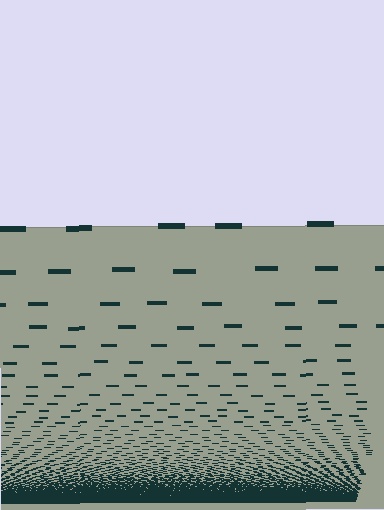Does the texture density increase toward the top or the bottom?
Density increases toward the bottom.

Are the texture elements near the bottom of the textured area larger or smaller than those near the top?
Smaller. The gradient is inverted — elements near the bottom are smaller and denser.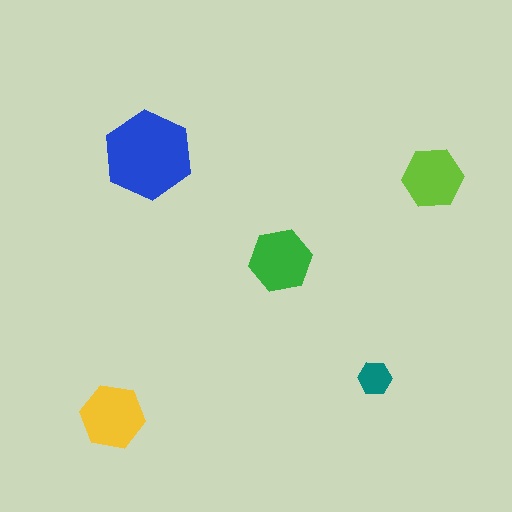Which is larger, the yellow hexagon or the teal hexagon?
The yellow one.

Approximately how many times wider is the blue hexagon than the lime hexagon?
About 1.5 times wider.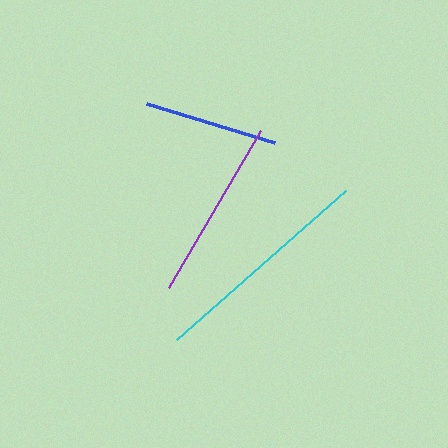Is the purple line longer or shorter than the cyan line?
The cyan line is longer than the purple line.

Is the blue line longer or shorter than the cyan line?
The cyan line is longer than the blue line.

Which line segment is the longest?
The cyan line is the longest at approximately 225 pixels.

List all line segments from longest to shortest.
From longest to shortest: cyan, purple, blue.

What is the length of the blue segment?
The blue segment is approximately 133 pixels long.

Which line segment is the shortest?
The blue line is the shortest at approximately 133 pixels.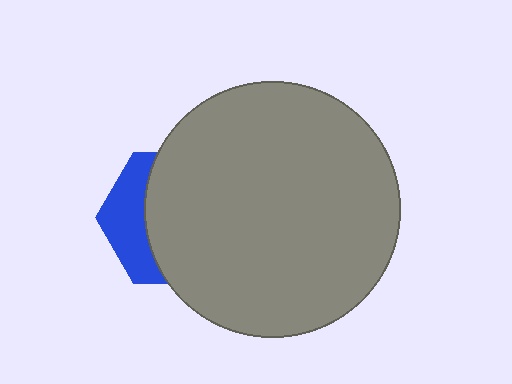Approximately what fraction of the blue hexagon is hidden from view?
Roughly 69% of the blue hexagon is hidden behind the gray circle.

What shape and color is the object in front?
The object in front is a gray circle.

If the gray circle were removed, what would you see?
You would see the complete blue hexagon.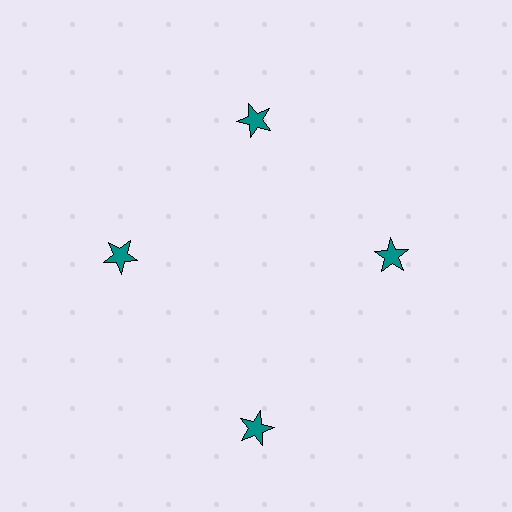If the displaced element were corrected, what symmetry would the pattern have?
It would have 4-fold rotational symmetry — the pattern would map onto itself every 90 degrees.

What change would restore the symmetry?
The symmetry would be restored by moving it inward, back onto the ring so that all 4 stars sit at equal angles and equal distance from the center.